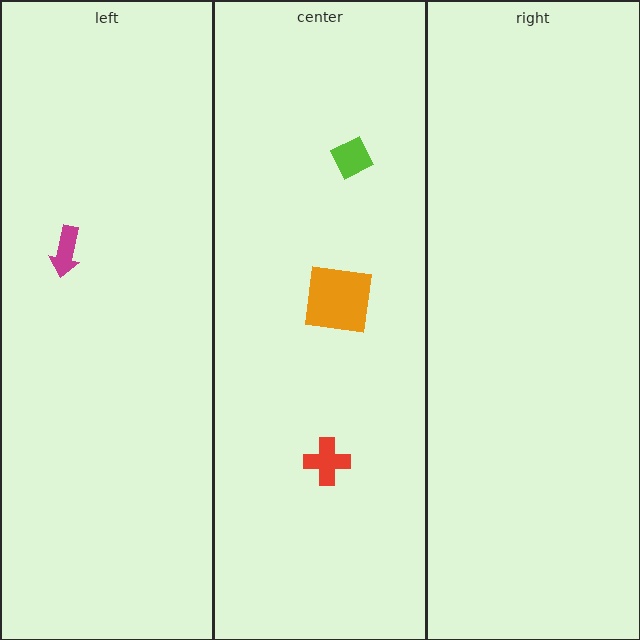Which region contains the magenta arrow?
The left region.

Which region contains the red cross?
The center region.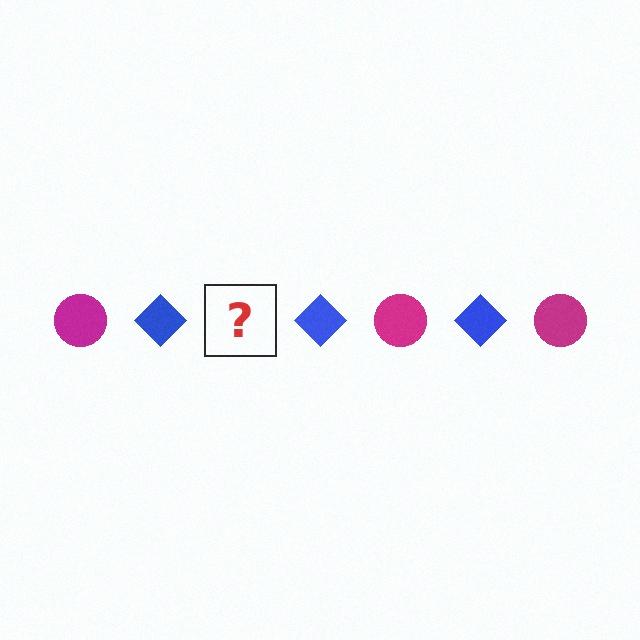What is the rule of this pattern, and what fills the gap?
The rule is that the pattern alternates between magenta circle and blue diamond. The gap should be filled with a magenta circle.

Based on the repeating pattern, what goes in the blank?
The blank should be a magenta circle.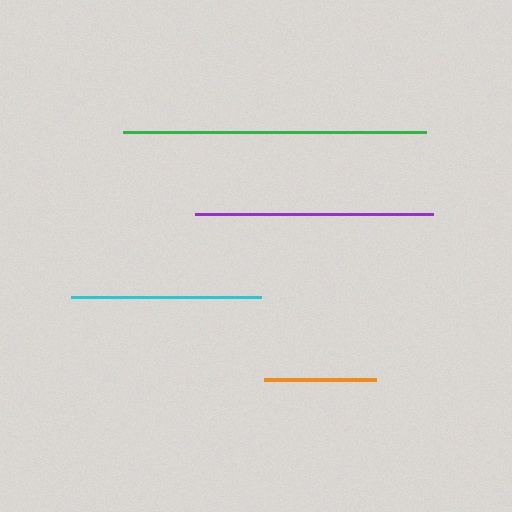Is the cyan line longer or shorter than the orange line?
The cyan line is longer than the orange line.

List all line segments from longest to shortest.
From longest to shortest: green, purple, cyan, orange.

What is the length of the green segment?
The green segment is approximately 304 pixels long.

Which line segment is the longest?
The green line is the longest at approximately 304 pixels.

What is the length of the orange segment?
The orange segment is approximately 112 pixels long.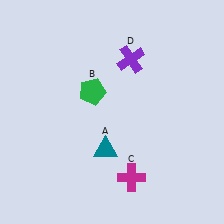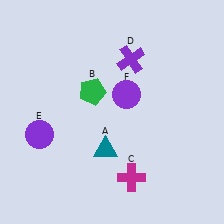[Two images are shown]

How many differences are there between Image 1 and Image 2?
There are 2 differences between the two images.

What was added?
A purple circle (E), a purple circle (F) were added in Image 2.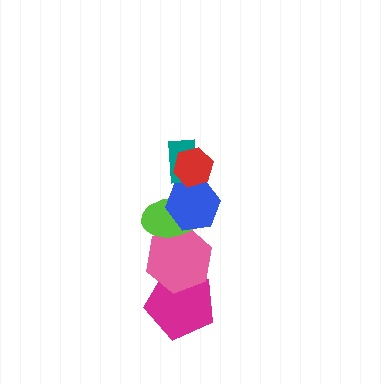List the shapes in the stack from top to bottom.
From top to bottom: the red hexagon, the teal rectangle, the blue hexagon, the lime ellipse, the pink hexagon, the magenta pentagon.